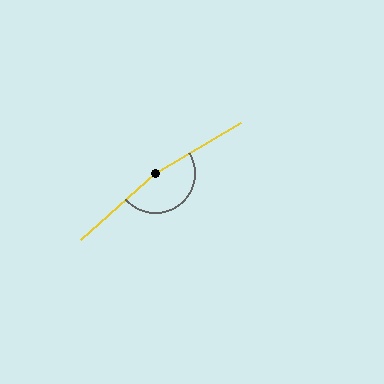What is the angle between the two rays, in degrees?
Approximately 169 degrees.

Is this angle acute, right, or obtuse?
It is obtuse.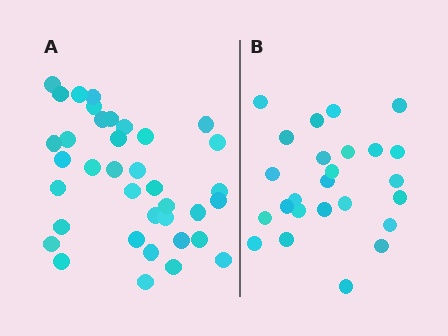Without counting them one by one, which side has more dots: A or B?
Region A (the left region) has more dots.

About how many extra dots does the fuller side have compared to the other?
Region A has roughly 12 or so more dots than region B.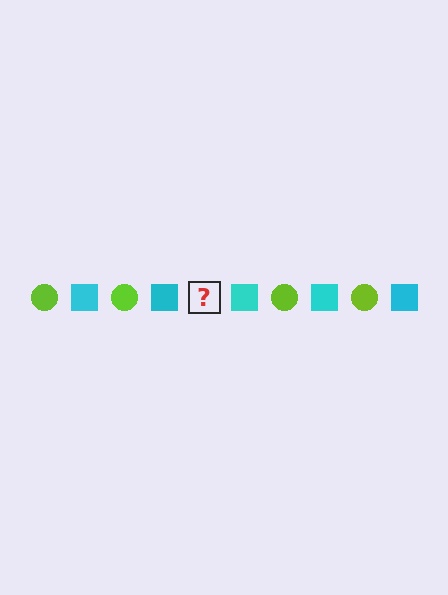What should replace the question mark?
The question mark should be replaced with a lime circle.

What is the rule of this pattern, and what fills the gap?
The rule is that the pattern alternates between lime circle and cyan square. The gap should be filled with a lime circle.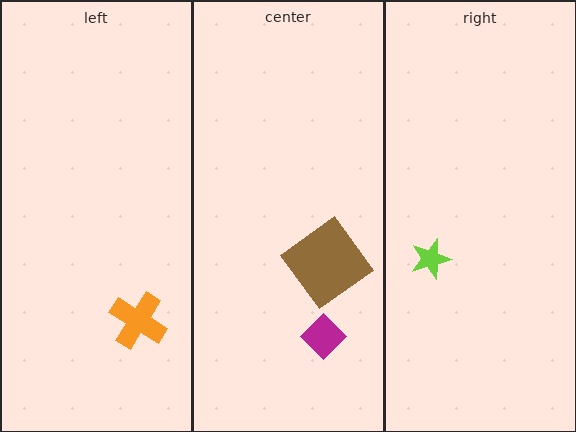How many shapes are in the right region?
1.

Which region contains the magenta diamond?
The center region.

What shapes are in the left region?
The orange cross.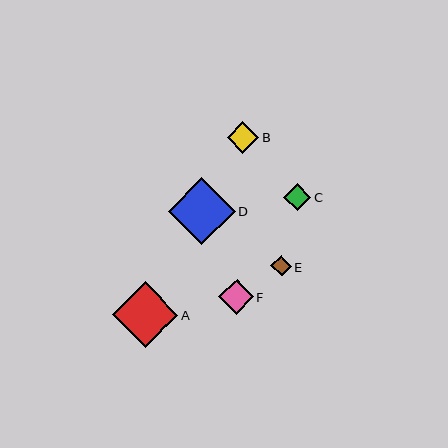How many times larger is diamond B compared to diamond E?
Diamond B is approximately 1.5 times the size of diamond E.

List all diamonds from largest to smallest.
From largest to smallest: D, A, F, B, C, E.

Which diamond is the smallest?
Diamond E is the smallest with a size of approximately 21 pixels.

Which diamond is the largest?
Diamond D is the largest with a size of approximately 67 pixels.